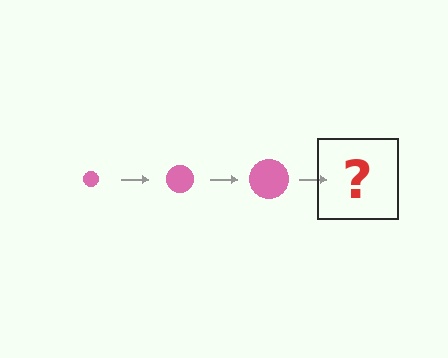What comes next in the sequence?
The next element should be a pink circle, larger than the previous one.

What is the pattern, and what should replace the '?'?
The pattern is that the circle gets progressively larger each step. The '?' should be a pink circle, larger than the previous one.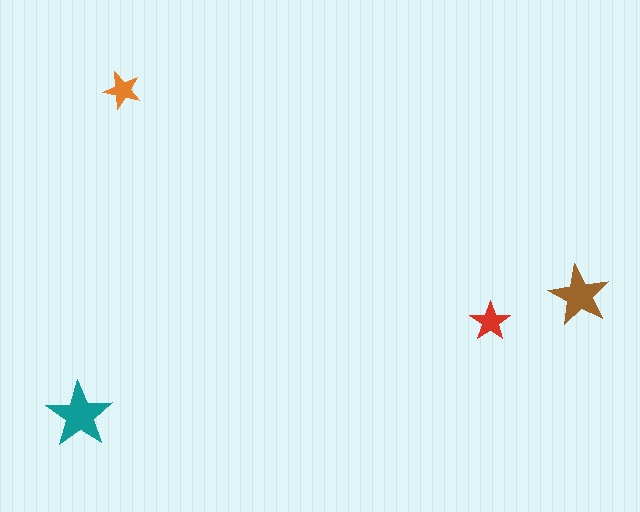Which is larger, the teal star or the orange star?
The teal one.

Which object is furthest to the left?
The teal star is leftmost.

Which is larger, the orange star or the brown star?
The brown one.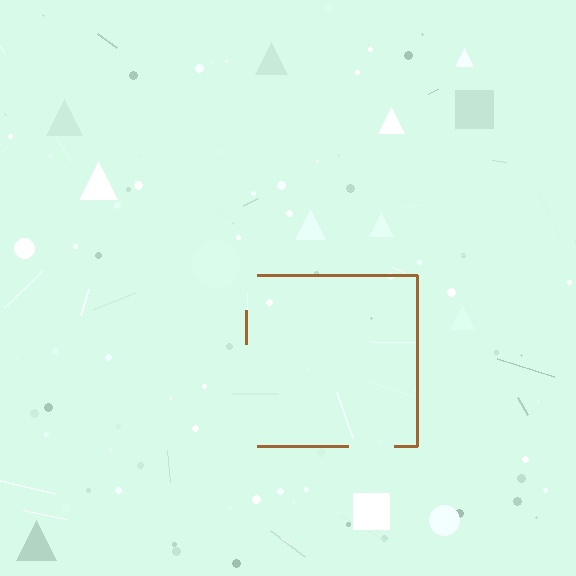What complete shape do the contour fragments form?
The contour fragments form a square.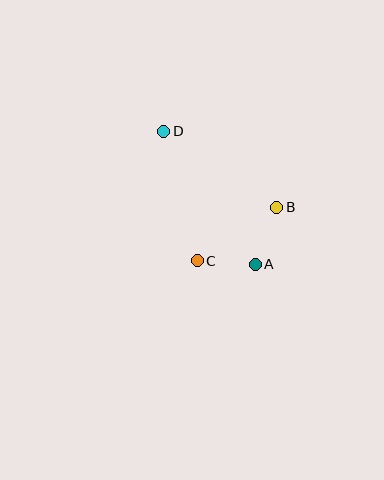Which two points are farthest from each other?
Points A and D are farthest from each other.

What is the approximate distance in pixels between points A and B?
The distance between A and B is approximately 61 pixels.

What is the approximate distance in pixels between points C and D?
The distance between C and D is approximately 134 pixels.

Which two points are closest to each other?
Points A and C are closest to each other.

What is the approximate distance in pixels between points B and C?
The distance between B and C is approximately 96 pixels.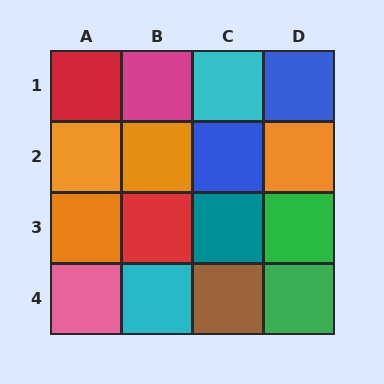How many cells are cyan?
2 cells are cyan.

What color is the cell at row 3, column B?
Red.